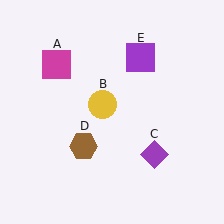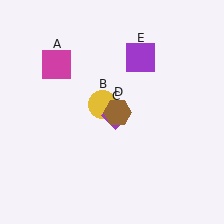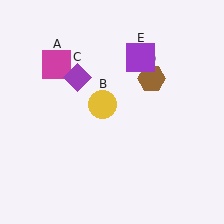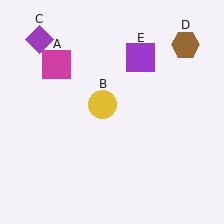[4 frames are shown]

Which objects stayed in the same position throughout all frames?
Magenta square (object A) and yellow circle (object B) and purple square (object E) remained stationary.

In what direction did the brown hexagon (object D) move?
The brown hexagon (object D) moved up and to the right.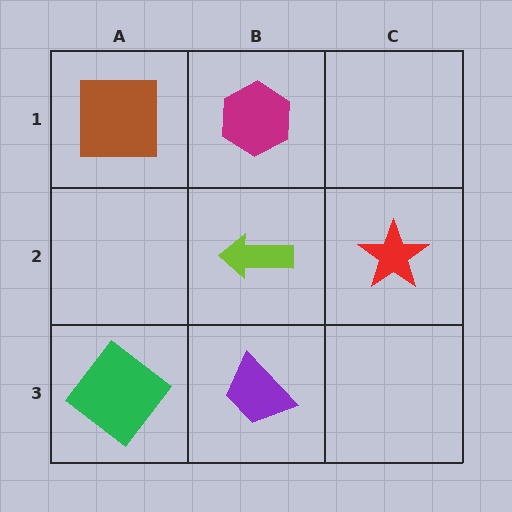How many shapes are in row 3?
2 shapes.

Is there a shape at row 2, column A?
No, that cell is empty.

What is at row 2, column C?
A red star.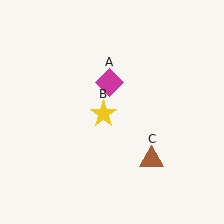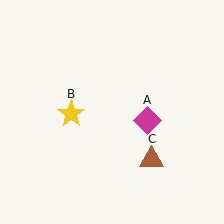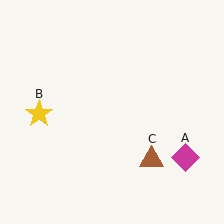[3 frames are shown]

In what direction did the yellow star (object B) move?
The yellow star (object B) moved left.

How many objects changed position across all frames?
2 objects changed position: magenta diamond (object A), yellow star (object B).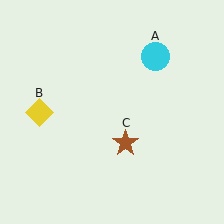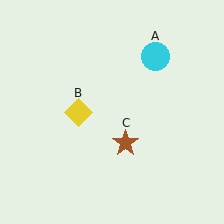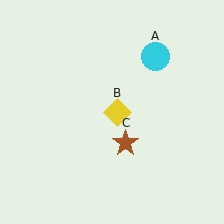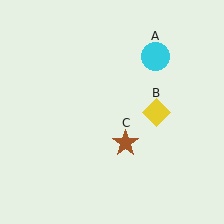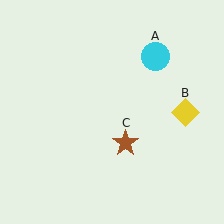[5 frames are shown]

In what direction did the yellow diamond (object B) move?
The yellow diamond (object B) moved right.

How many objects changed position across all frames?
1 object changed position: yellow diamond (object B).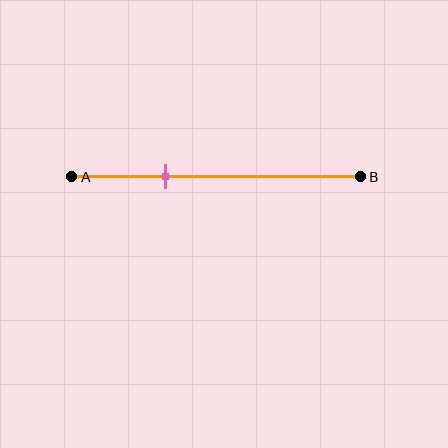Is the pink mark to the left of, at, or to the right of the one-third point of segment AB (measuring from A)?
The pink mark is approximately at the one-third point of segment AB.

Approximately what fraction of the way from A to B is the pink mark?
The pink mark is approximately 35% of the way from A to B.